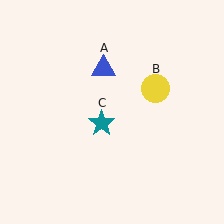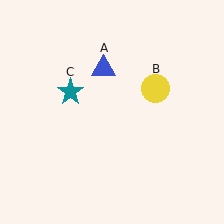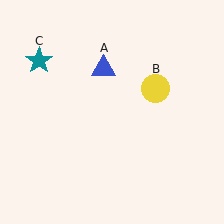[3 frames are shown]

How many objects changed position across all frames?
1 object changed position: teal star (object C).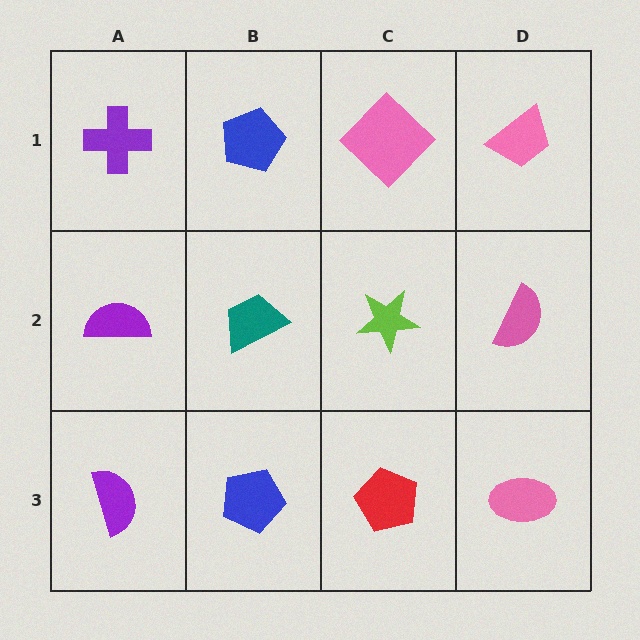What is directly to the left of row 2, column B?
A purple semicircle.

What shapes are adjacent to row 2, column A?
A purple cross (row 1, column A), a purple semicircle (row 3, column A), a teal trapezoid (row 2, column B).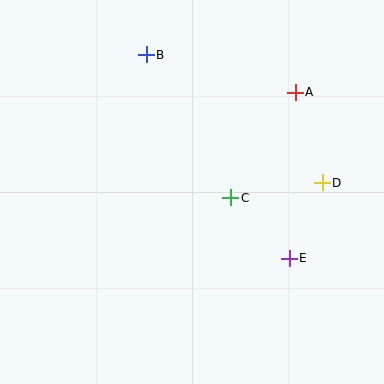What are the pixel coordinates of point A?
Point A is at (295, 92).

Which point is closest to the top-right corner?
Point A is closest to the top-right corner.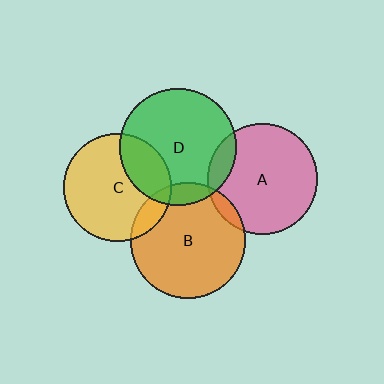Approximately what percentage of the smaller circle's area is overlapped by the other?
Approximately 10%.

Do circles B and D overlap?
Yes.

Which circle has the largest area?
Circle D (green).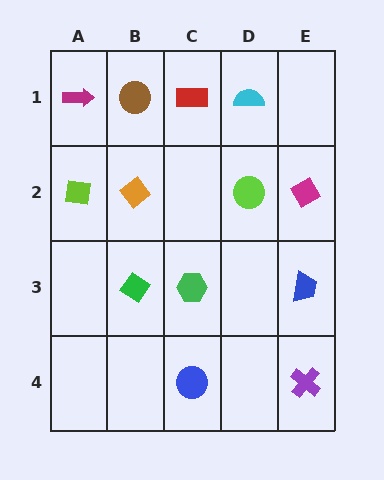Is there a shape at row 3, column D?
No, that cell is empty.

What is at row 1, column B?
A brown circle.